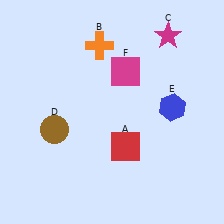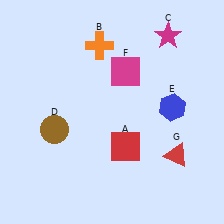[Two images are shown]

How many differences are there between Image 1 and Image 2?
There is 1 difference between the two images.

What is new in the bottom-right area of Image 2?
A red triangle (G) was added in the bottom-right area of Image 2.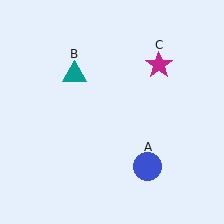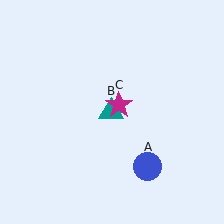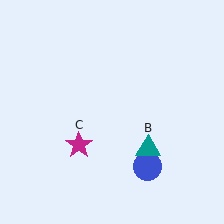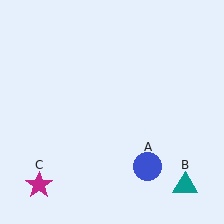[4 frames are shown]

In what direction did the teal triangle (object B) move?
The teal triangle (object B) moved down and to the right.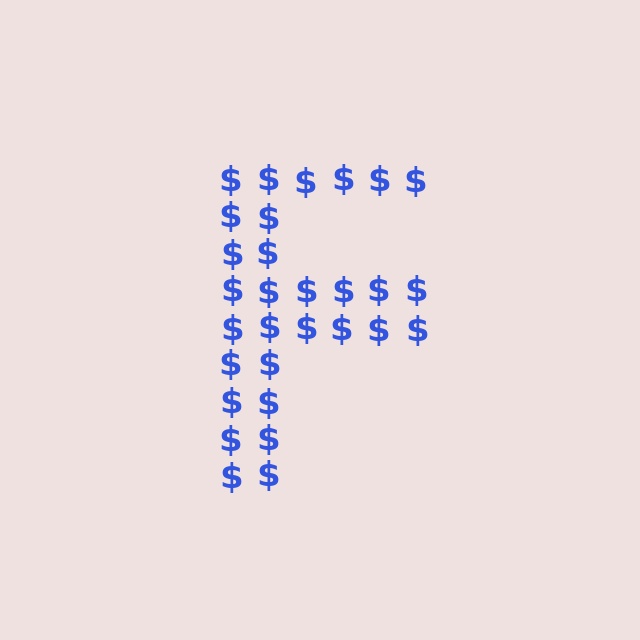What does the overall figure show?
The overall figure shows the letter F.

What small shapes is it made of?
It is made of small dollar signs.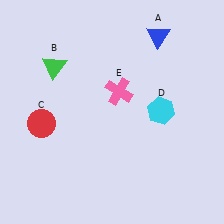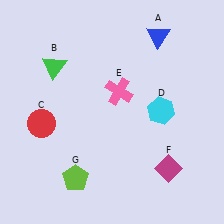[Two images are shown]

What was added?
A magenta diamond (F), a lime pentagon (G) were added in Image 2.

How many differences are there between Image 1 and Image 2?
There are 2 differences between the two images.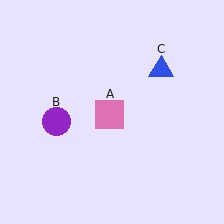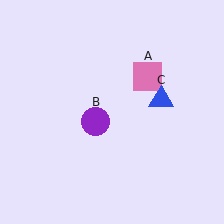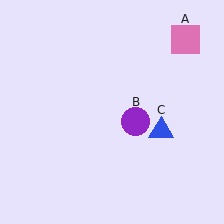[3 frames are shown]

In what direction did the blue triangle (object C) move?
The blue triangle (object C) moved down.